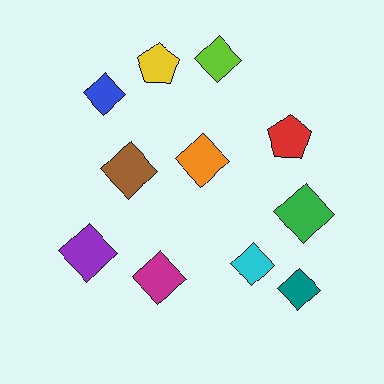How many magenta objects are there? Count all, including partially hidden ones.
There is 1 magenta object.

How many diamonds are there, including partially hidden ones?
There are 9 diamonds.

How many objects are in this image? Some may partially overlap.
There are 11 objects.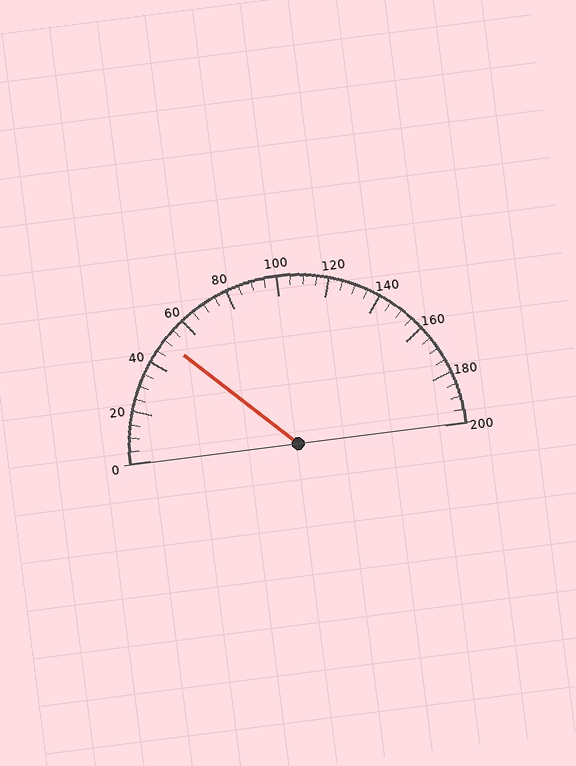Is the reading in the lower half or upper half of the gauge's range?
The reading is in the lower half of the range (0 to 200).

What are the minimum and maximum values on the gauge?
The gauge ranges from 0 to 200.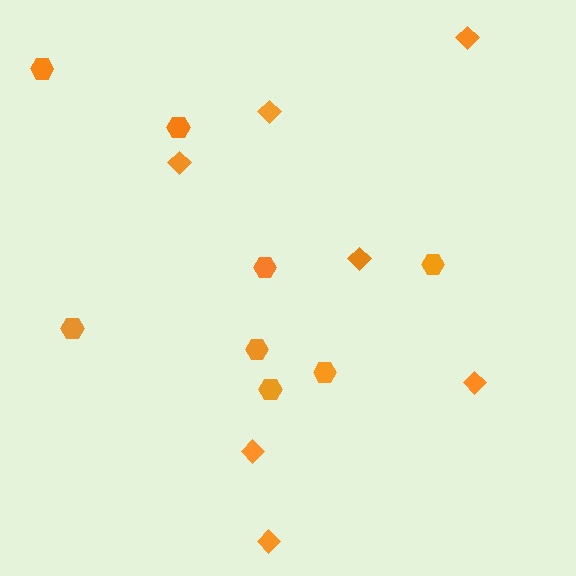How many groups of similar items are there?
There are 2 groups: one group of diamonds (7) and one group of hexagons (8).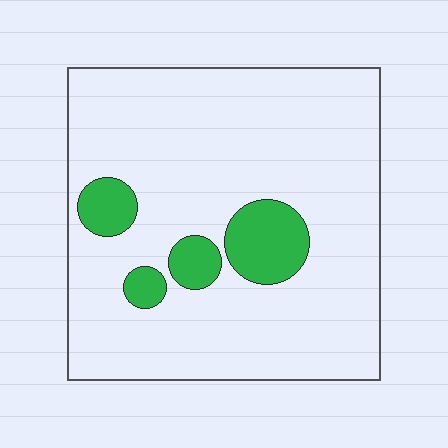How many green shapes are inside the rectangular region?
4.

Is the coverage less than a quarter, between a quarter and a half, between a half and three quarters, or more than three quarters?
Less than a quarter.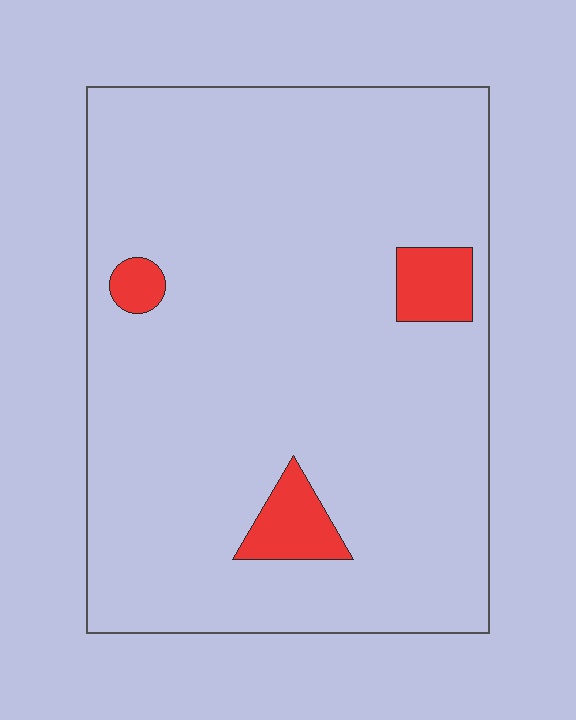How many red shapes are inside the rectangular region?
3.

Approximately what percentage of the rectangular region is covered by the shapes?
Approximately 5%.